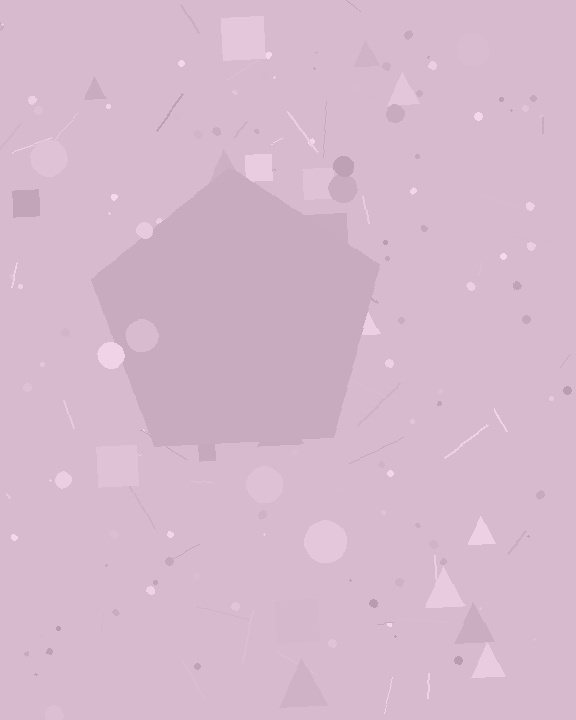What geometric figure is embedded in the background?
A pentagon is embedded in the background.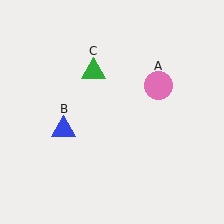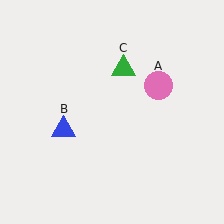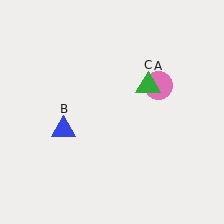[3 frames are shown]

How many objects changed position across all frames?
1 object changed position: green triangle (object C).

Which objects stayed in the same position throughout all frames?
Pink circle (object A) and blue triangle (object B) remained stationary.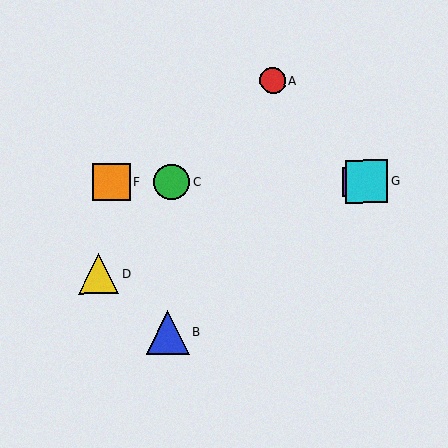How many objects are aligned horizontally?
4 objects (C, E, F, G) are aligned horizontally.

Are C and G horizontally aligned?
Yes, both are at y≈182.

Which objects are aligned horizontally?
Objects C, E, F, G are aligned horizontally.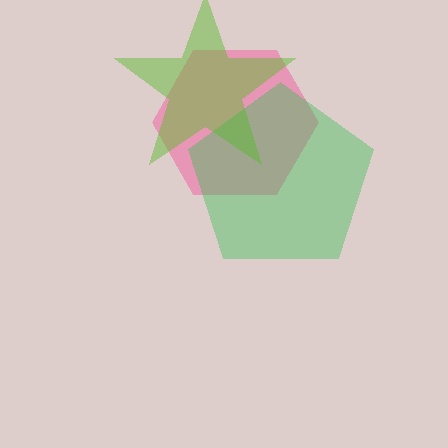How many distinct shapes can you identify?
There are 3 distinct shapes: a pink hexagon, a green pentagon, a lime star.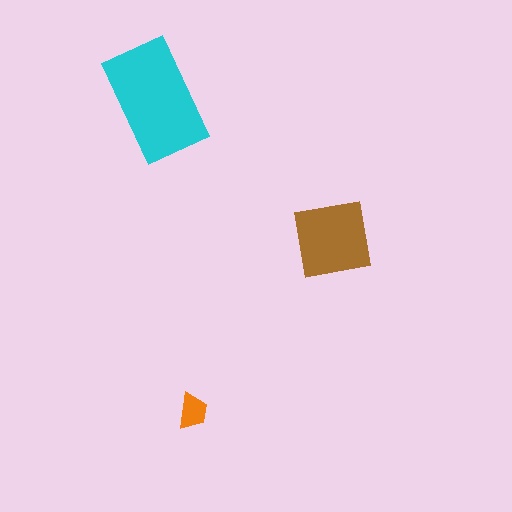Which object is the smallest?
The orange trapezoid.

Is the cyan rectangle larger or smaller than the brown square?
Larger.